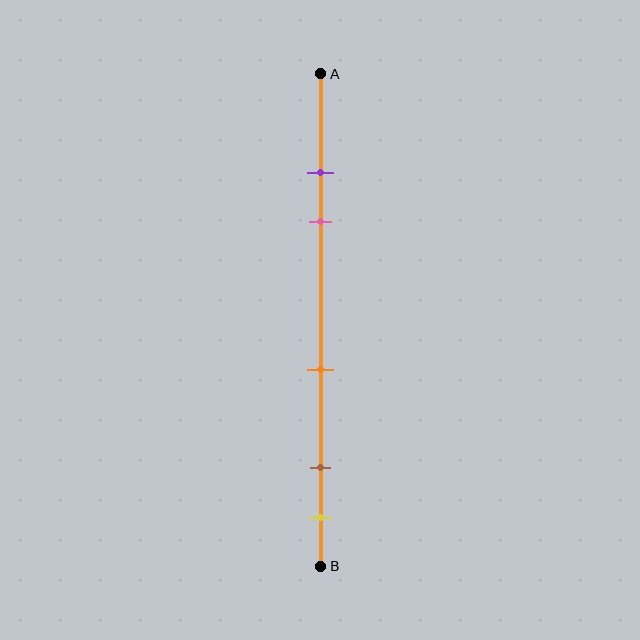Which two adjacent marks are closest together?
The purple and pink marks are the closest adjacent pair.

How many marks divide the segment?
There are 5 marks dividing the segment.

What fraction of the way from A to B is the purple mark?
The purple mark is approximately 20% (0.2) of the way from A to B.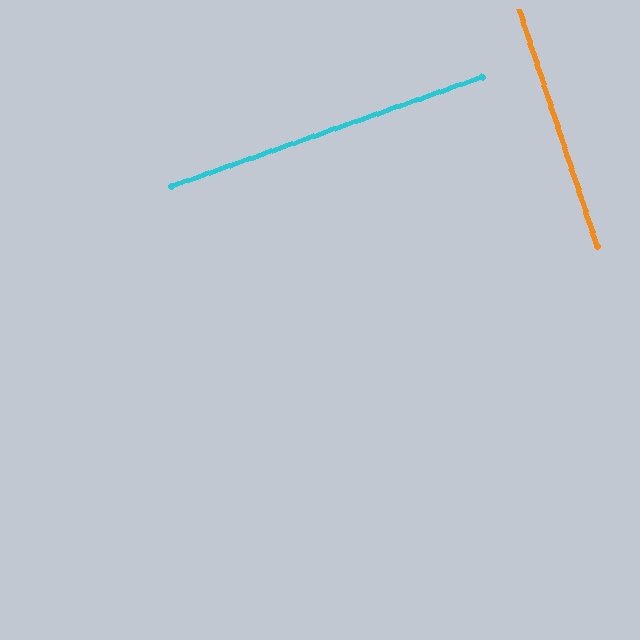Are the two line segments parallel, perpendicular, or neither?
Perpendicular — they meet at approximately 89°.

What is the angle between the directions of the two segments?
Approximately 89 degrees.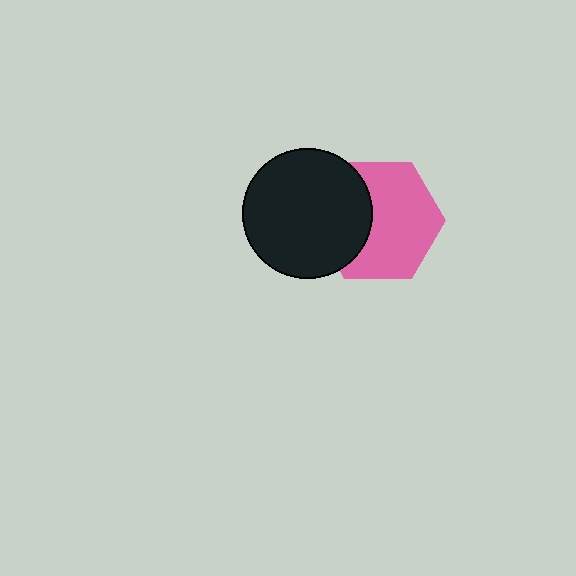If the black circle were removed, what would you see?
You would see the complete pink hexagon.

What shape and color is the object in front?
The object in front is a black circle.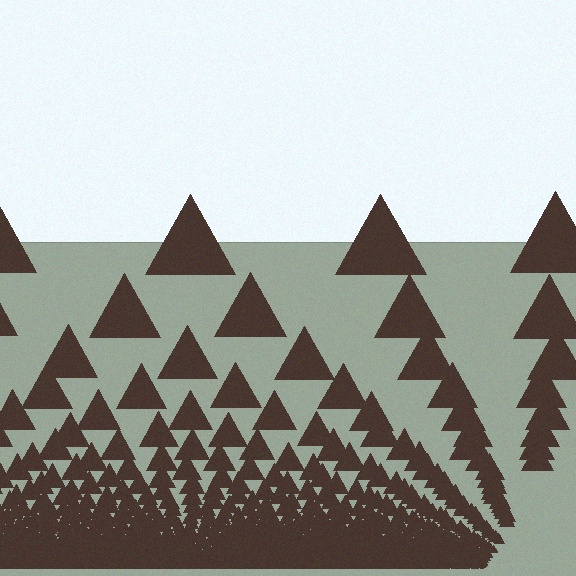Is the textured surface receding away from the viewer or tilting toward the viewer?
The surface appears to tilt toward the viewer. Texture elements get larger and sparser toward the top.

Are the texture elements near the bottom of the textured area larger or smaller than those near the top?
Smaller. The gradient is inverted — elements near the bottom are smaller and denser.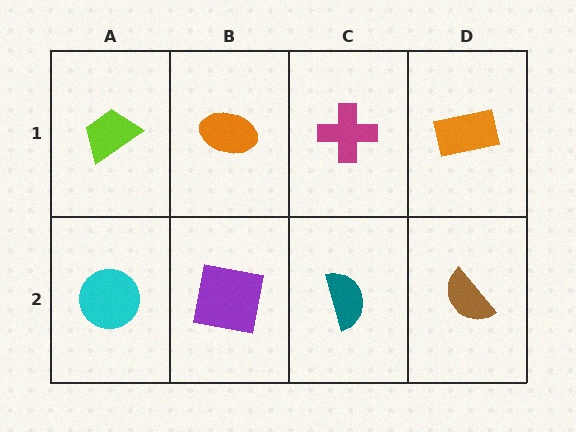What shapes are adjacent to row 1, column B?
A purple square (row 2, column B), a lime trapezoid (row 1, column A), a magenta cross (row 1, column C).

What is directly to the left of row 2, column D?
A teal semicircle.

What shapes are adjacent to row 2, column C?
A magenta cross (row 1, column C), a purple square (row 2, column B), a brown semicircle (row 2, column D).